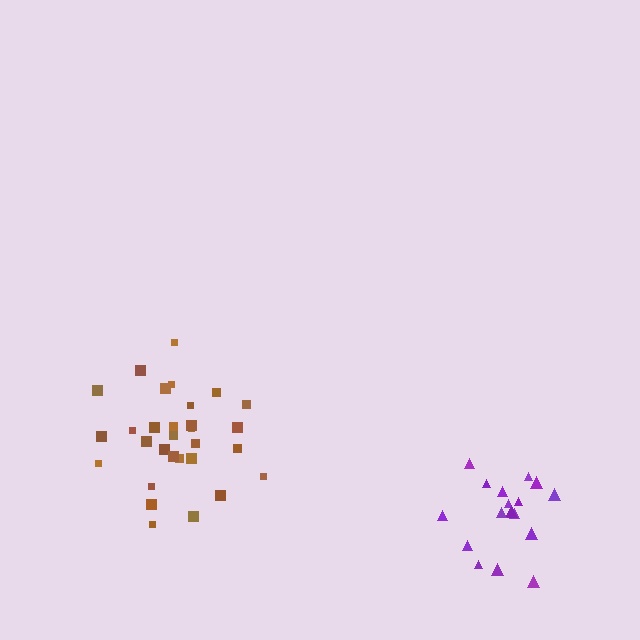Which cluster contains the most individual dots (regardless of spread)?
Brown (30).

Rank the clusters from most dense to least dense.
brown, purple.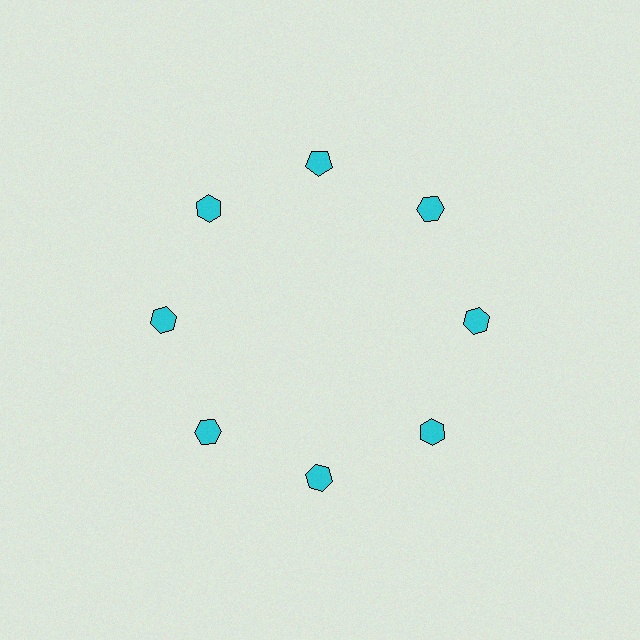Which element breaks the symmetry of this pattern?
The cyan pentagon at roughly the 12 o'clock position breaks the symmetry. All other shapes are cyan hexagons.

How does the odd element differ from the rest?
It has a different shape: pentagon instead of hexagon.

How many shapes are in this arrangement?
There are 8 shapes arranged in a ring pattern.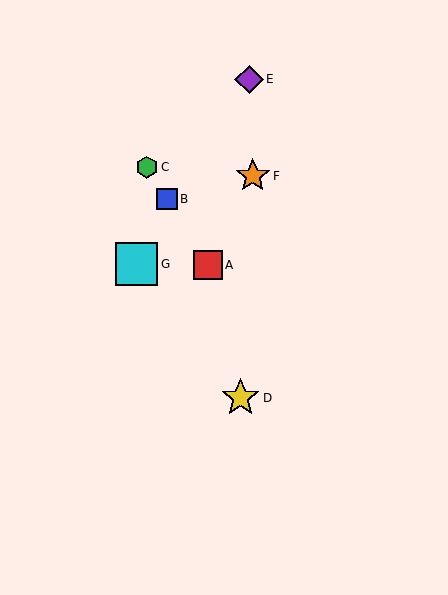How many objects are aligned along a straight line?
3 objects (A, B, C) are aligned along a straight line.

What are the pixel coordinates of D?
Object D is at (241, 398).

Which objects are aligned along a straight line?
Objects A, B, C are aligned along a straight line.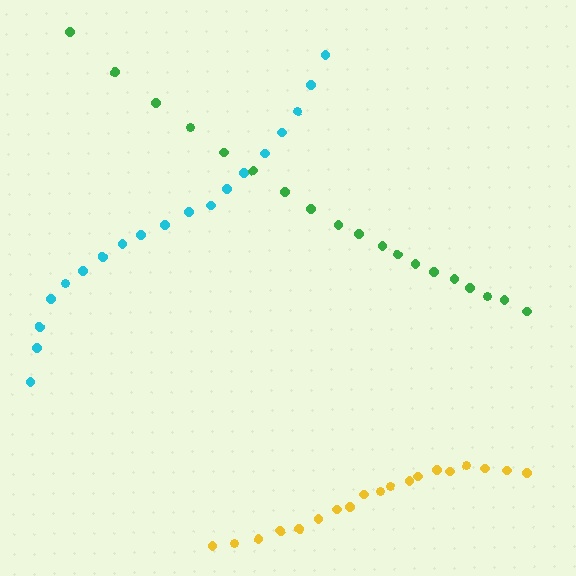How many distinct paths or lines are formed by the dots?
There are 3 distinct paths.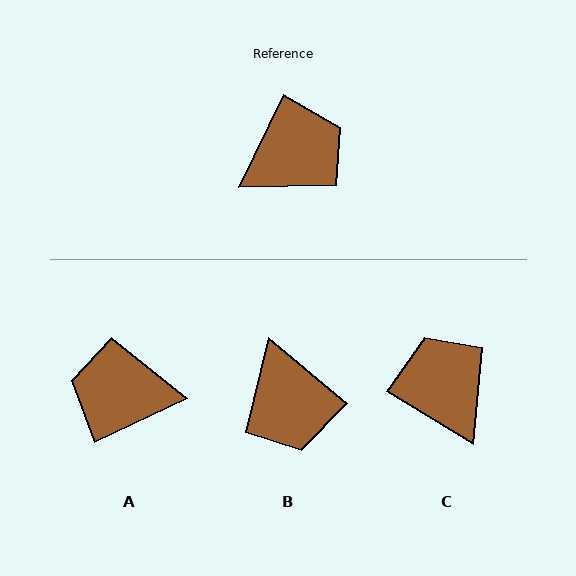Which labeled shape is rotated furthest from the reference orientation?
A, about 141 degrees away.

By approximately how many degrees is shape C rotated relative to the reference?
Approximately 84 degrees counter-clockwise.